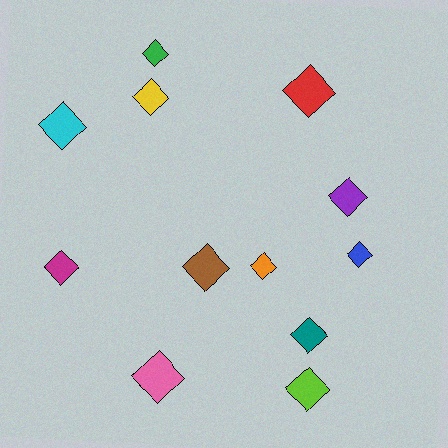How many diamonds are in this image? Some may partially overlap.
There are 12 diamonds.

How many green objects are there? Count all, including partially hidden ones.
There is 1 green object.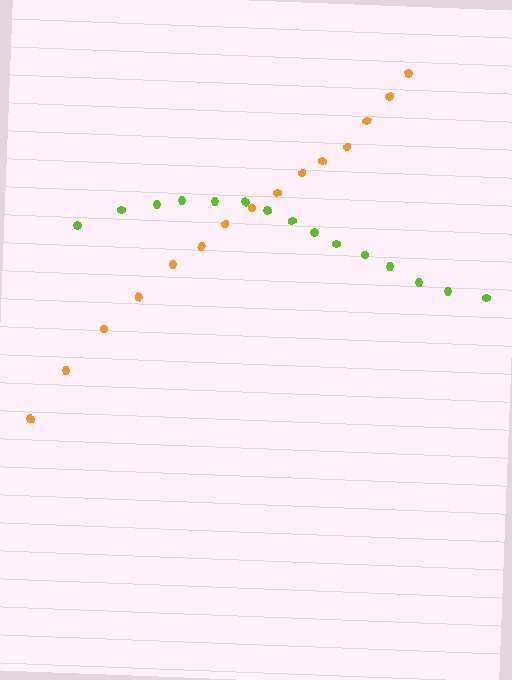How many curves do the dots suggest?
There are 2 distinct paths.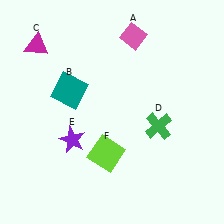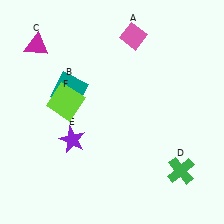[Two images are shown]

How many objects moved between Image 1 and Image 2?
2 objects moved between the two images.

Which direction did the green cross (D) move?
The green cross (D) moved down.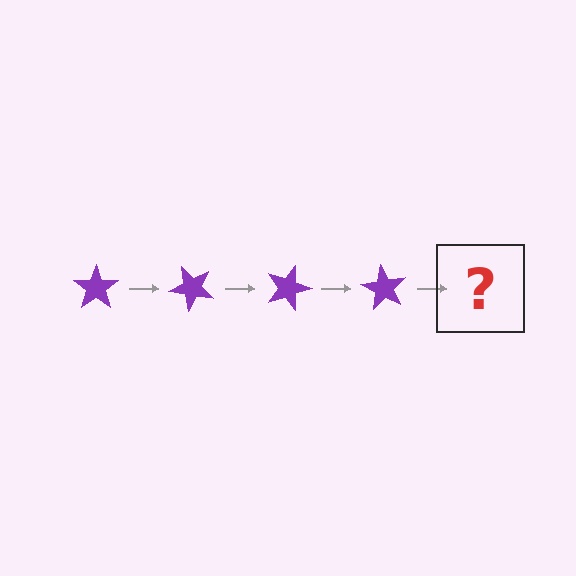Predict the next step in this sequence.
The next step is a purple star rotated 180 degrees.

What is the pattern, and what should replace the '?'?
The pattern is that the star rotates 45 degrees each step. The '?' should be a purple star rotated 180 degrees.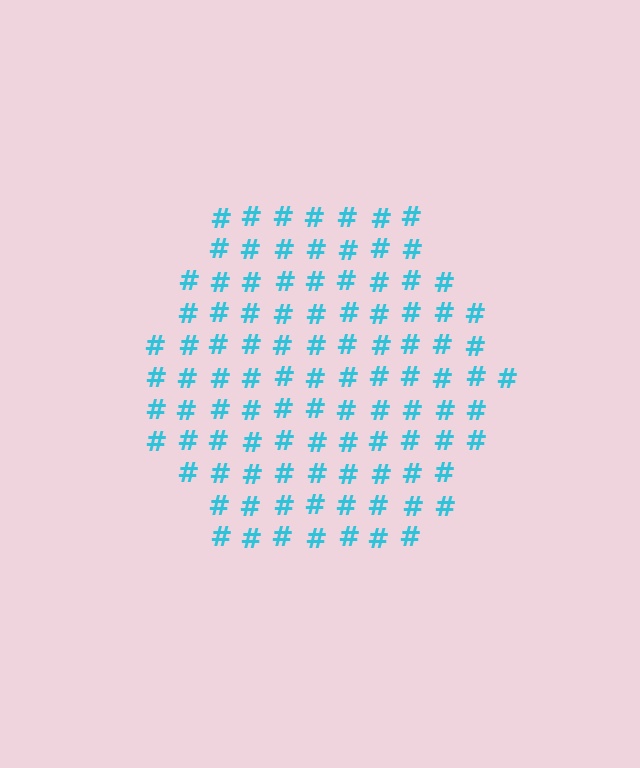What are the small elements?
The small elements are hash symbols.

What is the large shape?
The large shape is a hexagon.